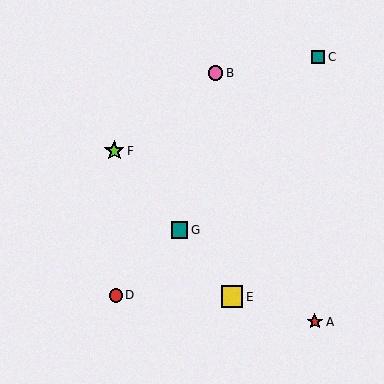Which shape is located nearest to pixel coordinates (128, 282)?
The red circle (labeled D) at (116, 295) is nearest to that location.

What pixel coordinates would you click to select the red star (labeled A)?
Click at (315, 322) to select the red star A.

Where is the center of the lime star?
The center of the lime star is at (114, 151).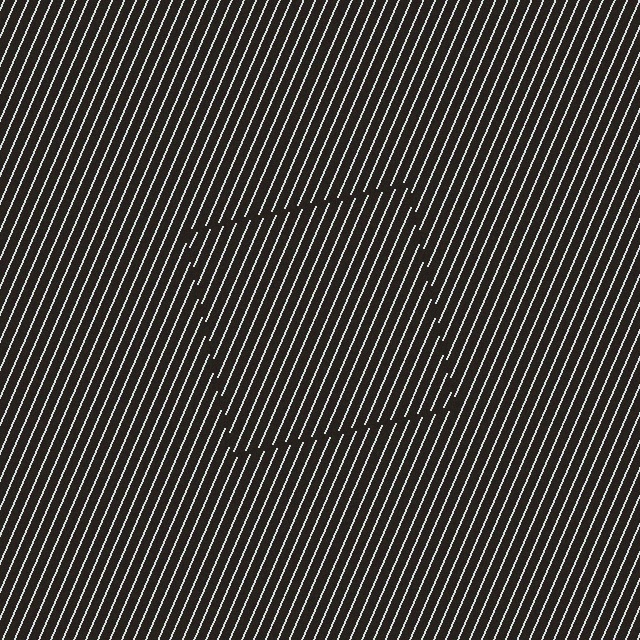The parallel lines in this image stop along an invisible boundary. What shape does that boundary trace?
An illusory square. The interior of the shape contains the same grating, shifted by half a period — the contour is defined by the phase discontinuity where line-ends from the inner and outer gratings abut.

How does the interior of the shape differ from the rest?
The interior of the shape contains the same grating, shifted by half a period — the contour is defined by the phase discontinuity where line-ends from the inner and outer gratings abut.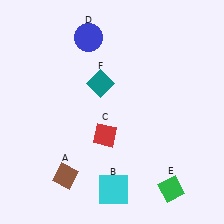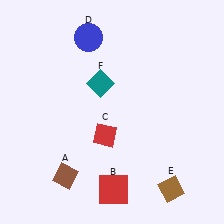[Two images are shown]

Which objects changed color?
B changed from cyan to red. E changed from green to brown.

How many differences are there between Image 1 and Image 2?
There are 2 differences between the two images.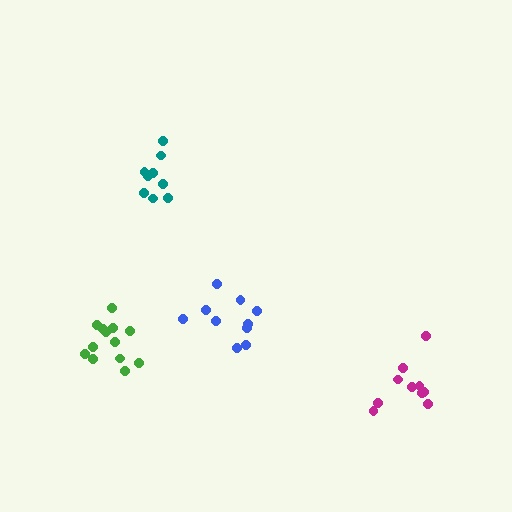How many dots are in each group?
Group 1: 10 dots, Group 2: 10 dots, Group 3: 13 dots, Group 4: 9 dots (42 total).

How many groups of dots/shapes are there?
There are 4 groups.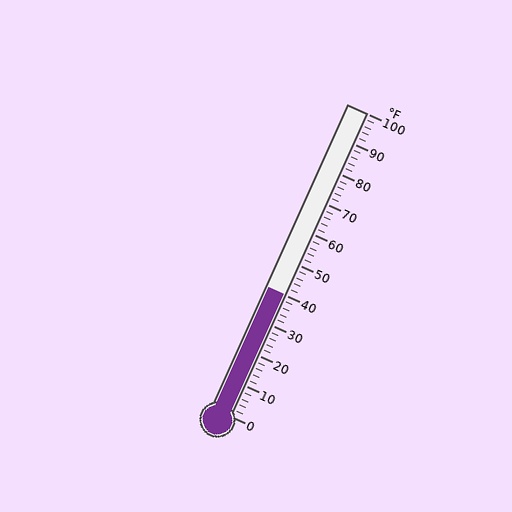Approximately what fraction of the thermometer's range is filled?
The thermometer is filled to approximately 40% of its range.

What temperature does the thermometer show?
The thermometer shows approximately 40°F.